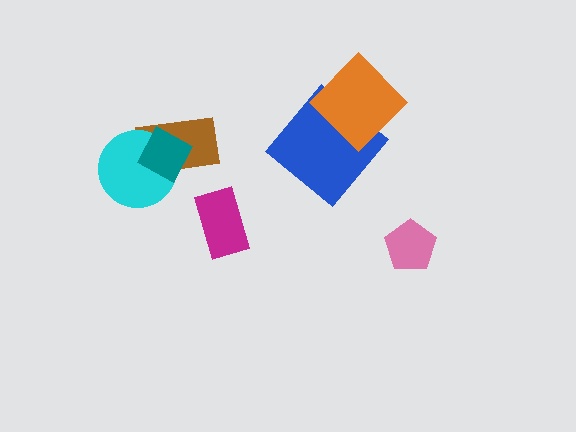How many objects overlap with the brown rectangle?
2 objects overlap with the brown rectangle.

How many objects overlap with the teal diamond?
2 objects overlap with the teal diamond.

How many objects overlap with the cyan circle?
2 objects overlap with the cyan circle.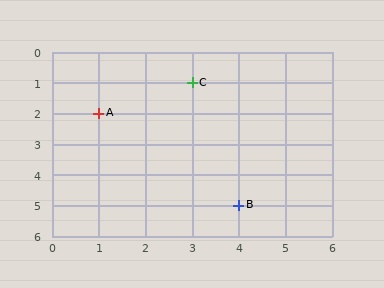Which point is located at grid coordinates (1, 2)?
Point A is at (1, 2).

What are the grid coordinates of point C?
Point C is at grid coordinates (3, 1).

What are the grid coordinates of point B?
Point B is at grid coordinates (4, 5).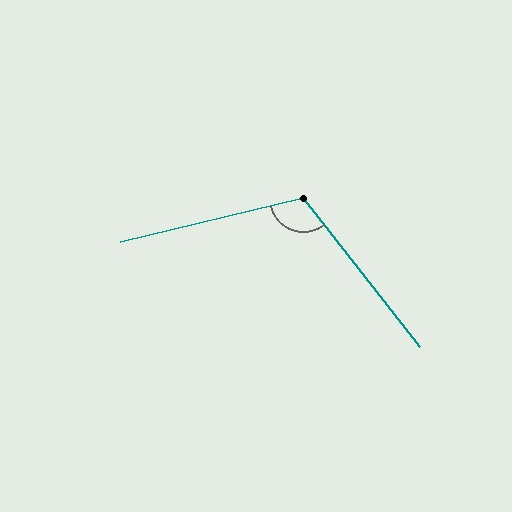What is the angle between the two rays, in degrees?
Approximately 115 degrees.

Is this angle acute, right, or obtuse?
It is obtuse.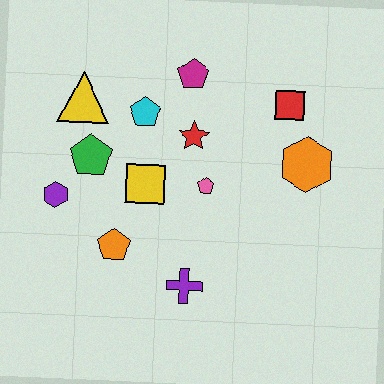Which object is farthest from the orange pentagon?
The red square is farthest from the orange pentagon.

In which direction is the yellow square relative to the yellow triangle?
The yellow square is below the yellow triangle.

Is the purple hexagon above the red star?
No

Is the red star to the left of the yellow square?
No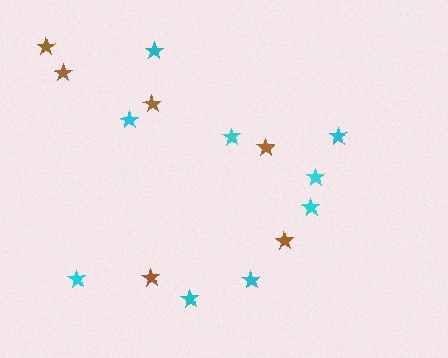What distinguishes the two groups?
There are 2 groups: one group of brown stars (6) and one group of cyan stars (9).